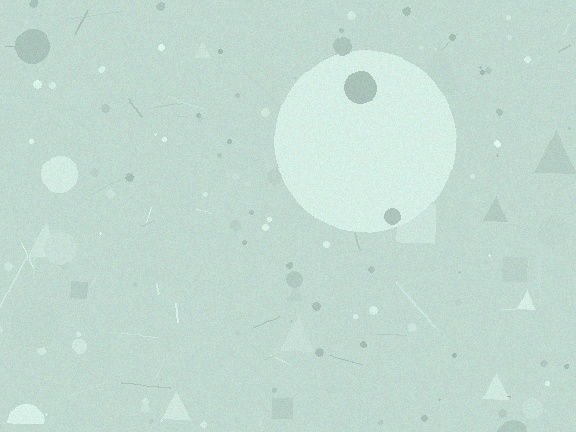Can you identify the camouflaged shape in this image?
The camouflaged shape is a circle.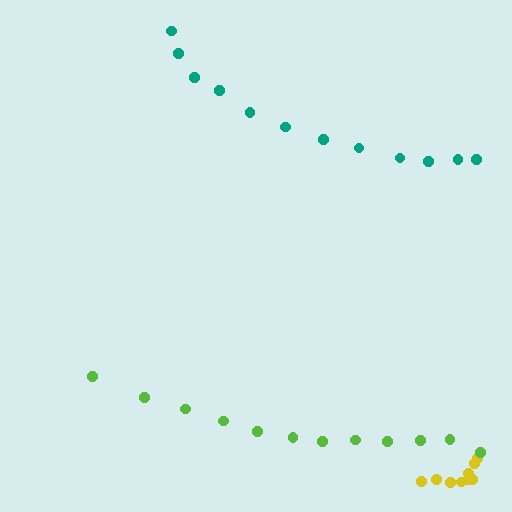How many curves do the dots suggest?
There are 3 distinct paths.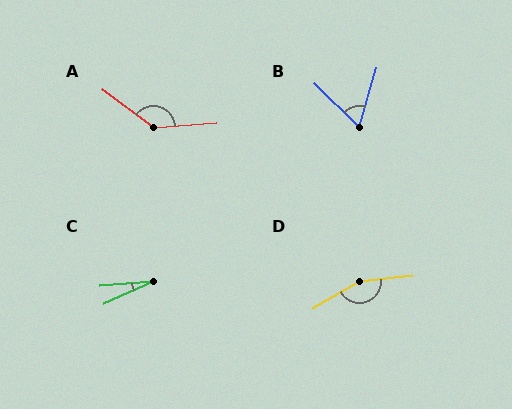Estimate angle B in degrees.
Approximately 61 degrees.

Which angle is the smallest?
C, at approximately 20 degrees.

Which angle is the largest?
D, at approximately 157 degrees.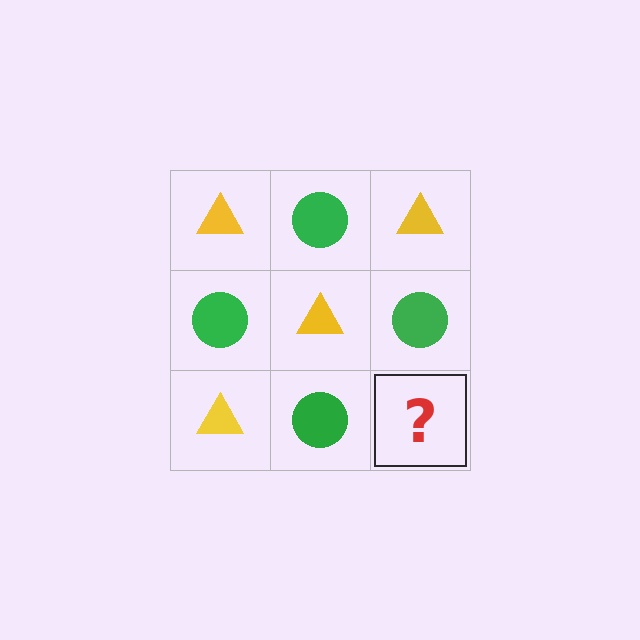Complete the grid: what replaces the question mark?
The question mark should be replaced with a yellow triangle.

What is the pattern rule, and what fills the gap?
The rule is that it alternates yellow triangle and green circle in a checkerboard pattern. The gap should be filled with a yellow triangle.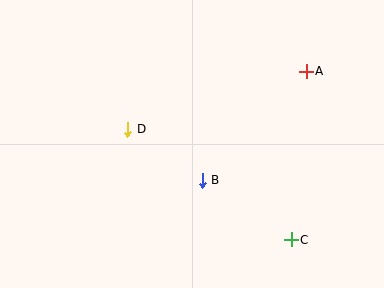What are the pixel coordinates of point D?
Point D is at (128, 129).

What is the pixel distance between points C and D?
The distance between C and D is 197 pixels.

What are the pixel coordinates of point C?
Point C is at (291, 240).